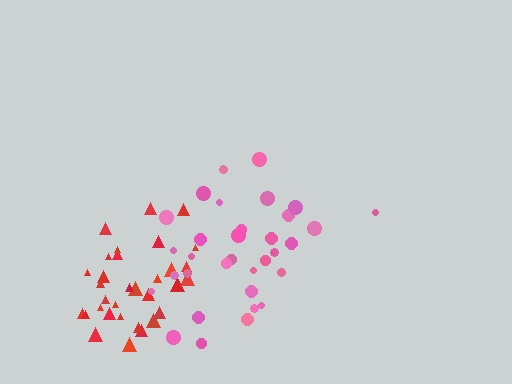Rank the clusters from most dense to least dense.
red, pink.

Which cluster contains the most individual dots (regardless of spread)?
Pink (33).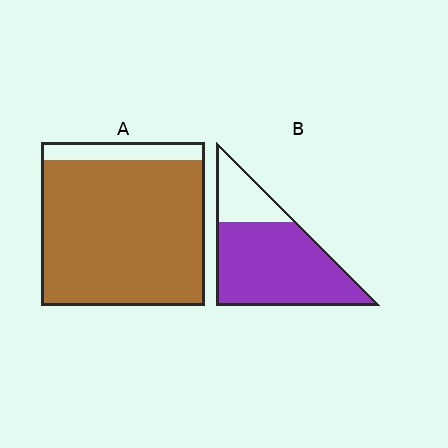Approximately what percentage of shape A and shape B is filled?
A is approximately 90% and B is approximately 75%.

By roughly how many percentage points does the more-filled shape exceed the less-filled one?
By roughly 15 percentage points (A over B).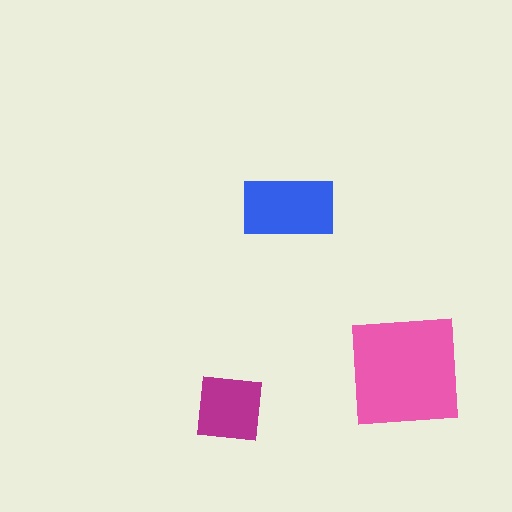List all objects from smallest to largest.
The magenta square, the blue rectangle, the pink square.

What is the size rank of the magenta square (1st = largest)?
3rd.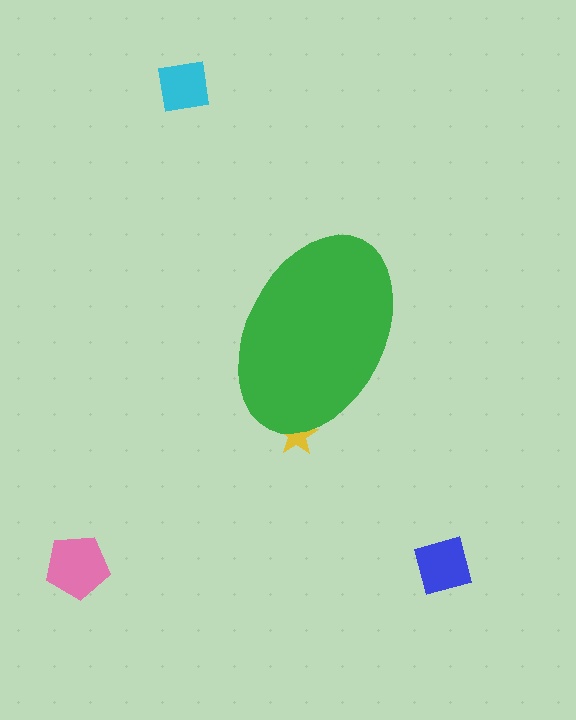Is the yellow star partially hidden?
Yes, the yellow star is partially hidden behind the green ellipse.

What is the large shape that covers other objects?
A green ellipse.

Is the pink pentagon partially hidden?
No, the pink pentagon is fully visible.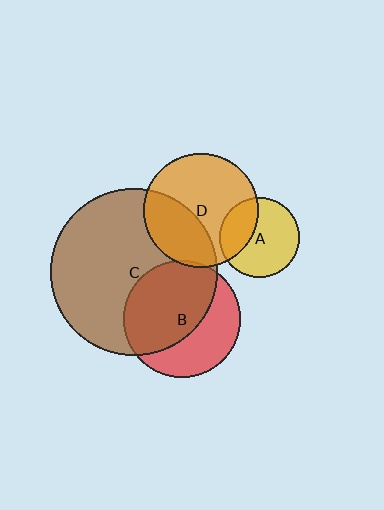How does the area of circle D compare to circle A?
Approximately 2.1 times.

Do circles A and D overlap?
Yes.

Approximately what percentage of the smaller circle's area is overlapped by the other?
Approximately 30%.